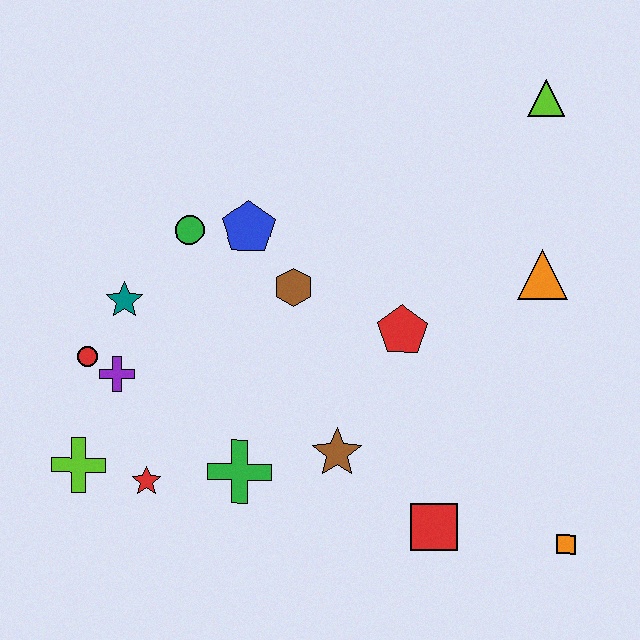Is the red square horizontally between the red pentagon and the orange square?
Yes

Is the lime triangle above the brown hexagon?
Yes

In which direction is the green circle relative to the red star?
The green circle is above the red star.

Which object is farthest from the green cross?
The lime triangle is farthest from the green cross.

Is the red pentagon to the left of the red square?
Yes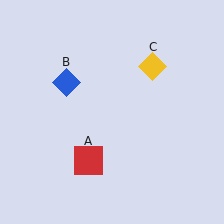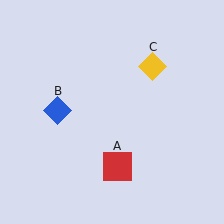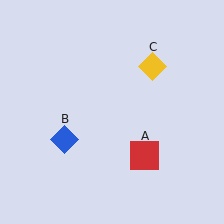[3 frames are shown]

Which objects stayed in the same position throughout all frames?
Yellow diamond (object C) remained stationary.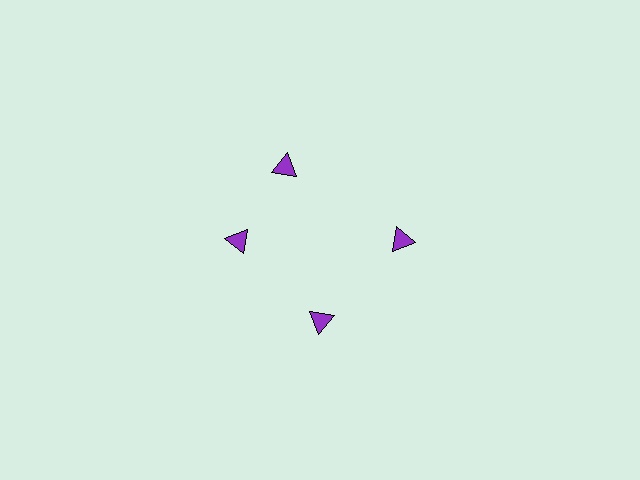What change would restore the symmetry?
The symmetry would be restored by rotating it back into even spacing with its neighbors so that all 4 triangles sit at equal angles and equal distance from the center.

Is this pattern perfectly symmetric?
No. The 4 purple triangles are arranged in a ring, but one element near the 12 o'clock position is rotated out of alignment along the ring, breaking the 4-fold rotational symmetry.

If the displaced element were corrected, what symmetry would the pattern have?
It would have 4-fold rotational symmetry — the pattern would map onto itself every 90 degrees.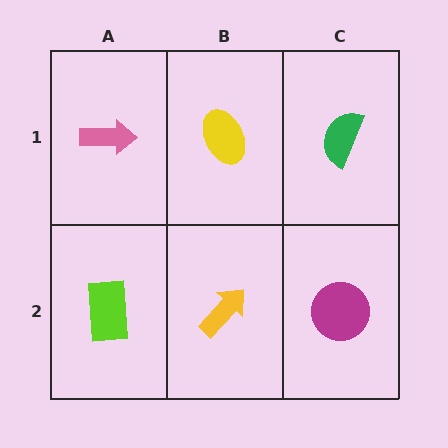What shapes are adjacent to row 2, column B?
A yellow ellipse (row 1, column B), a lime rectangle (row 2, column A), a magenta circle (row 2, column C).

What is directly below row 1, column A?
A lime rectangle.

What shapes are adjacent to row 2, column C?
A green semicircle (row 1, column C), a yellow arrow (row 2, column B).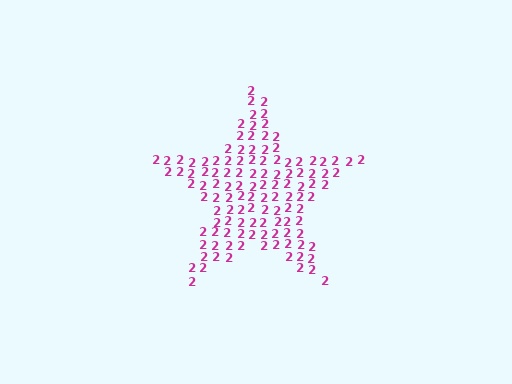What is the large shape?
The large shape is a star.